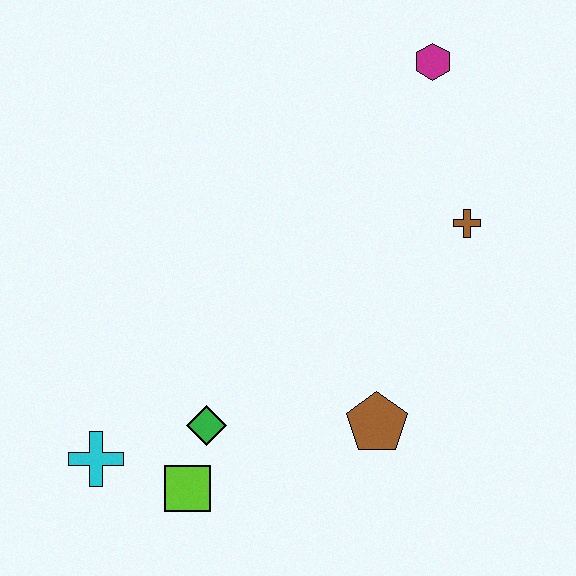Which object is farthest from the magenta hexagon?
The cyan cross is farthest from the magenta hexagon.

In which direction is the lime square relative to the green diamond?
The lime square is below the green diamond.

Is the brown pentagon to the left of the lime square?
No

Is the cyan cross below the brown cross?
Yes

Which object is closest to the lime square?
The green diamond is closest to the lime square.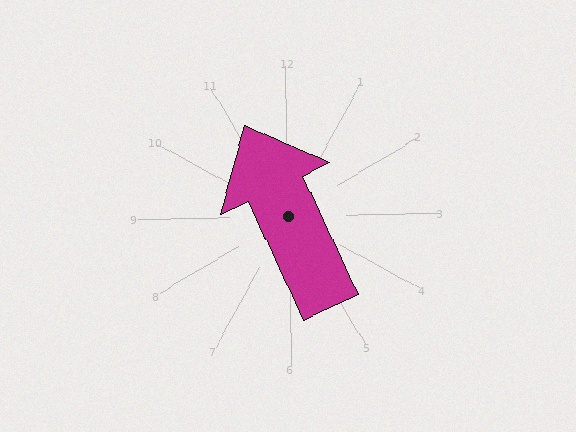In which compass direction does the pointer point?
Northwest.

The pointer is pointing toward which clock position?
Roughly 11 o'clock.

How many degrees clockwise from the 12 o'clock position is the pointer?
Approximately 336 degrees.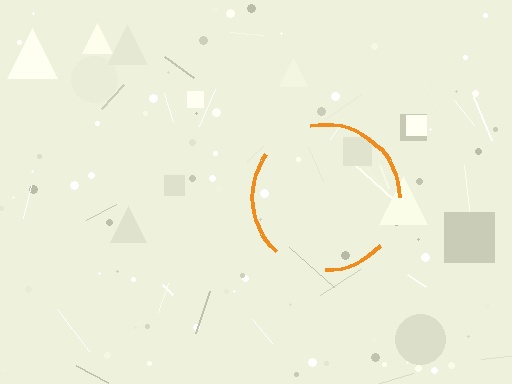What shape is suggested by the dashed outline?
The dashed outline suggests a circle.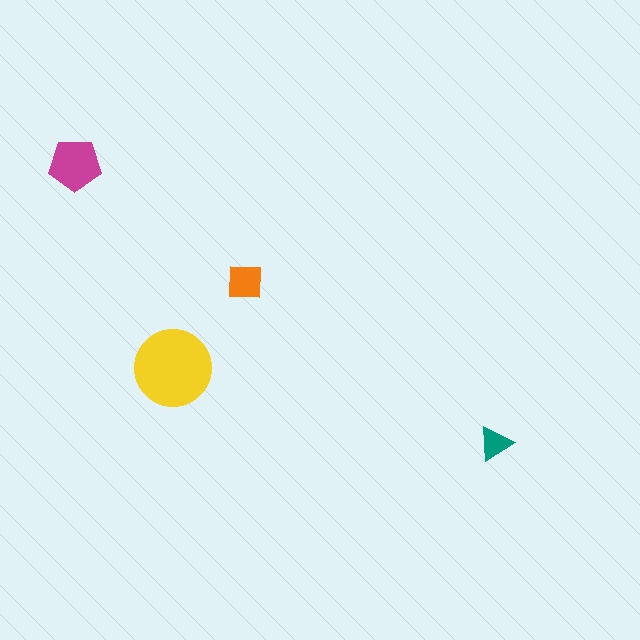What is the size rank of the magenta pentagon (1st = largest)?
2nd.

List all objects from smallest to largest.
The teal triangle, the orange square, the magenta pentagon, the yellow circle.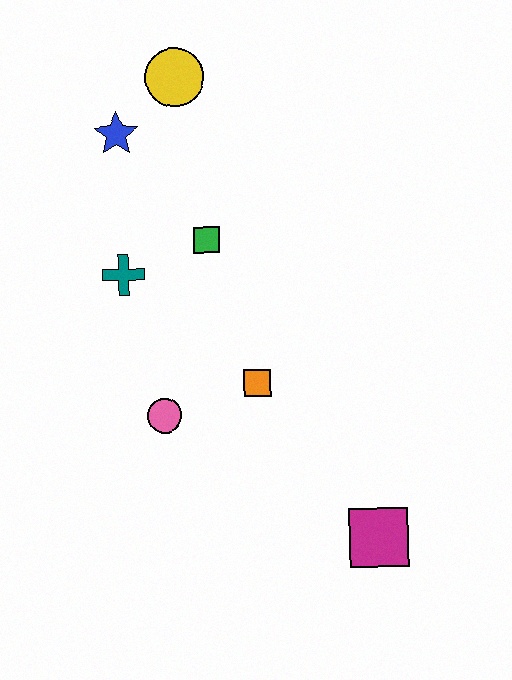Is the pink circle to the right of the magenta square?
No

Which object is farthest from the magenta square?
The yellow circle is farthest from the magenta square.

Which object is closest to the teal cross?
The green square is closest to the teal cross.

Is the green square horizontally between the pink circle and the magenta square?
Yes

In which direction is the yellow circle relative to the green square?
The yellow circle is above the green square.